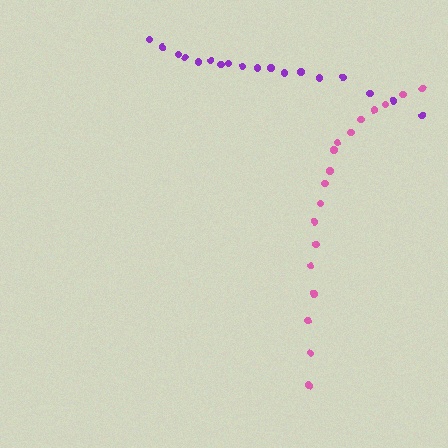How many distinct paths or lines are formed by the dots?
There are 2 distinct paths.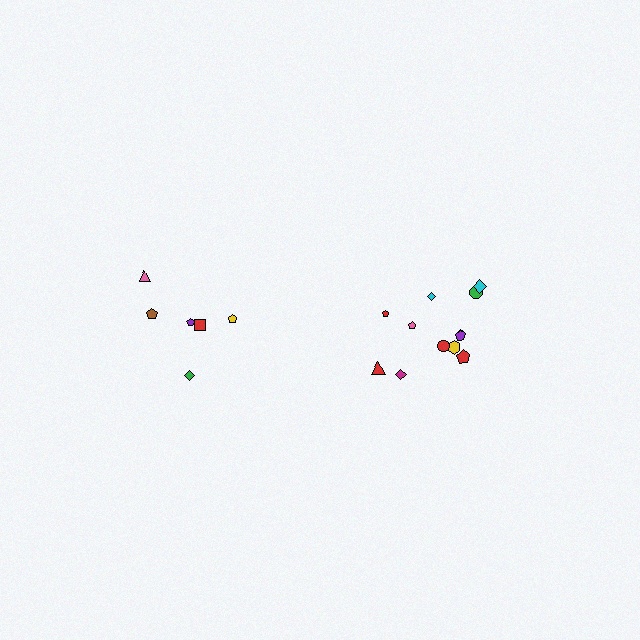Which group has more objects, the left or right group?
The right group.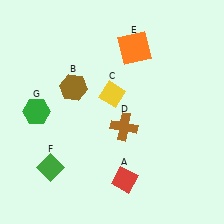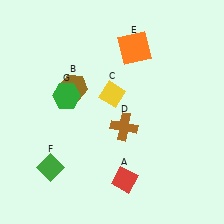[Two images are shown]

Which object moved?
The green hexagon (G) moved right.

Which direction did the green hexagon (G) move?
The green hexagon (G) moved right.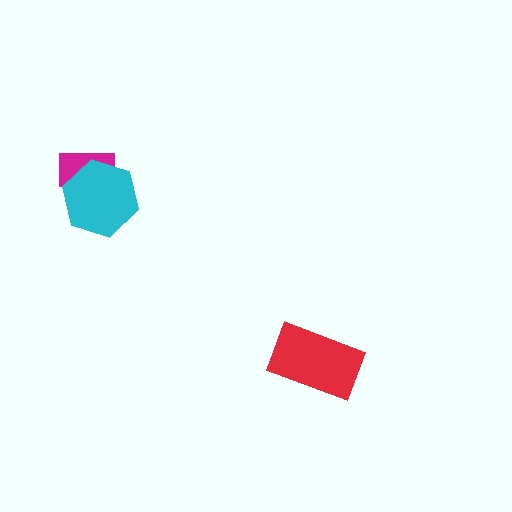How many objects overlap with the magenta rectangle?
1 object overlaps with the magenta rectangle.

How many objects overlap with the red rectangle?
0 objects overlap with the red rectangle.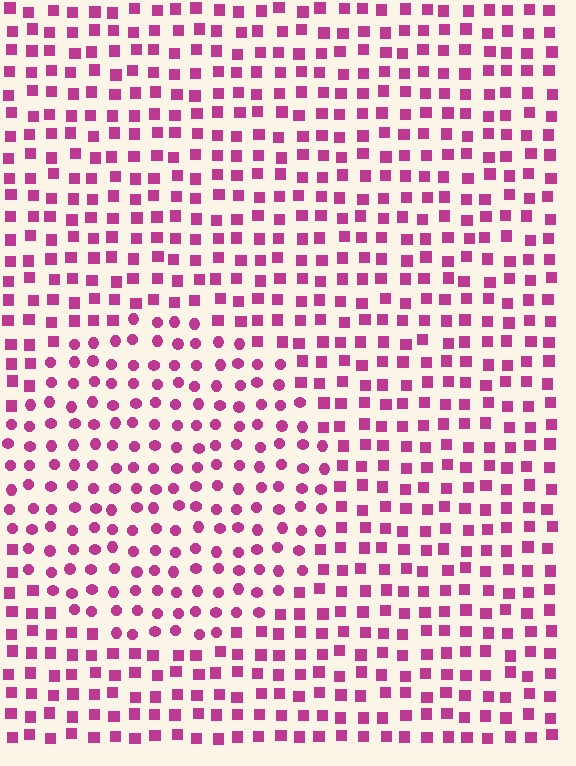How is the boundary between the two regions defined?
The boundary is defined by a change in element shape: circles inside vs. squares outside. All elements share the same color and spacing.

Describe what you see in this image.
The image is filled with small magenta elements arranged in a uniform grid. A circle-shaped region contains circles, while the surrounding area contains squares. The boundary is defined purely by the change in element shape.